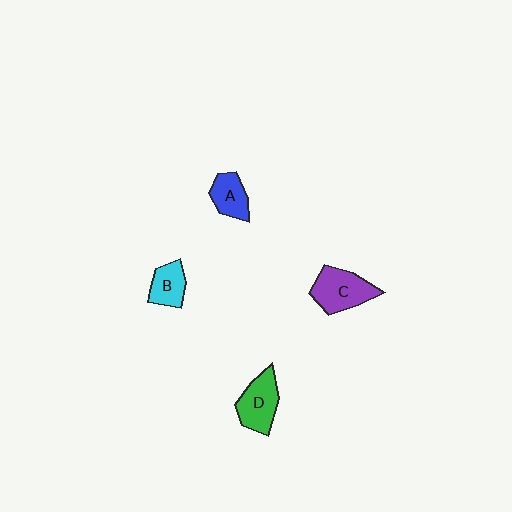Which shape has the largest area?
Shape C (purple).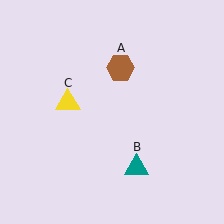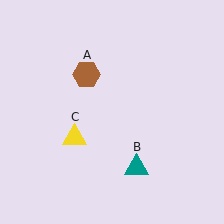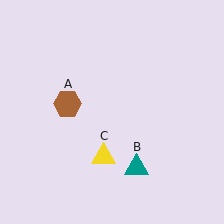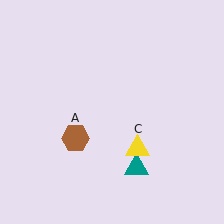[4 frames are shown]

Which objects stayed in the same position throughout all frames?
Teal triangle (object B) remained stationary.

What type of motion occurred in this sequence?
The brown hexagon (object A), yellow triangle (object C) rotated counterclockwise around the center of the scene.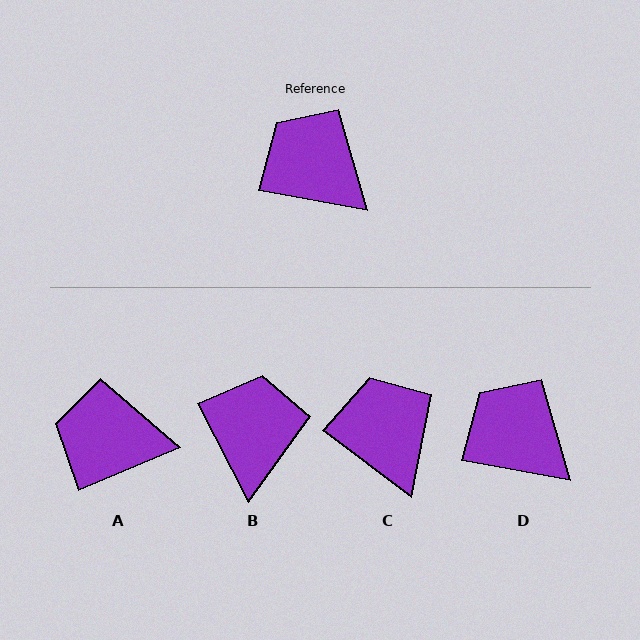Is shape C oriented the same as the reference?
No, it is off by about 27 degrees.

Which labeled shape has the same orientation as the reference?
D.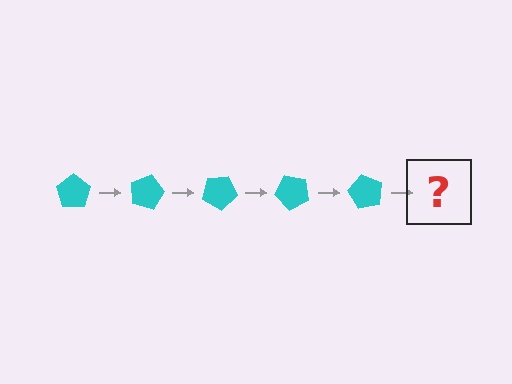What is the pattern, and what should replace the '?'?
The pattern is that the pentagon rotates 15 degrees each step. The '?' should be a cyan pentagon rotated 75 degrees.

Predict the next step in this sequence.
The next step is a cyan pentagon rotated 75 degrees.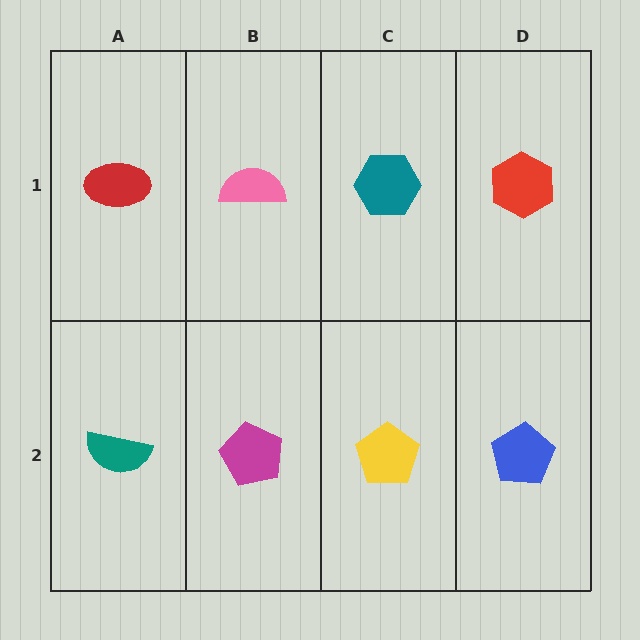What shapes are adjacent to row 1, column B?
A magenta pentagon (row 2, column B), a red ellipse (row 1, column A), a teal hexagon (row 1, column C).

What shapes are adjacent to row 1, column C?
A yellow pentagon (row 2, column C), a pink semicircle (row 1, column B), a red hexagon (row 1, column D).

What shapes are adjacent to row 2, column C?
A teal hexagon (row 1, column C), a magenta pentagon (row 2, column B), a blue pentagon (row 2, column D).